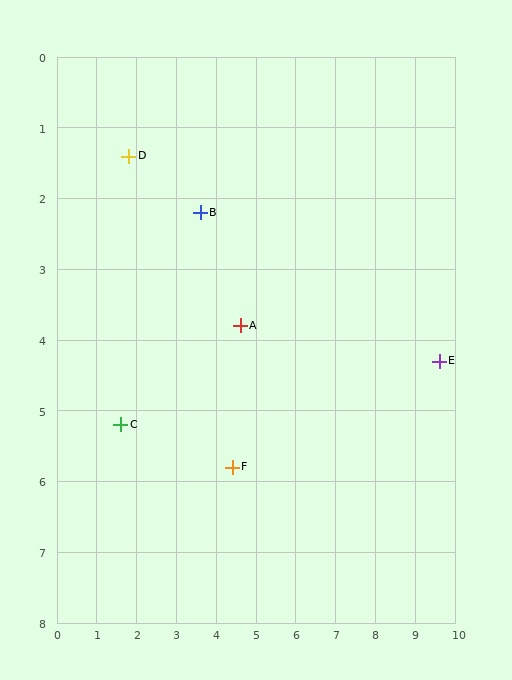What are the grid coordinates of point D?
Point D is at approximately (1.8, 1.4).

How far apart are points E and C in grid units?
Points E and C are about 8.1 grid units apart.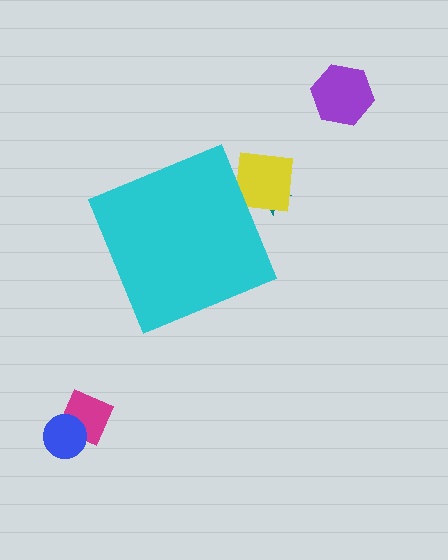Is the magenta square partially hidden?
No, the magenta square is fully visible.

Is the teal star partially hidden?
Yes, the teal star is partially hidden behind the cyan diamond.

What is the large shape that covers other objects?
A cyan diamond.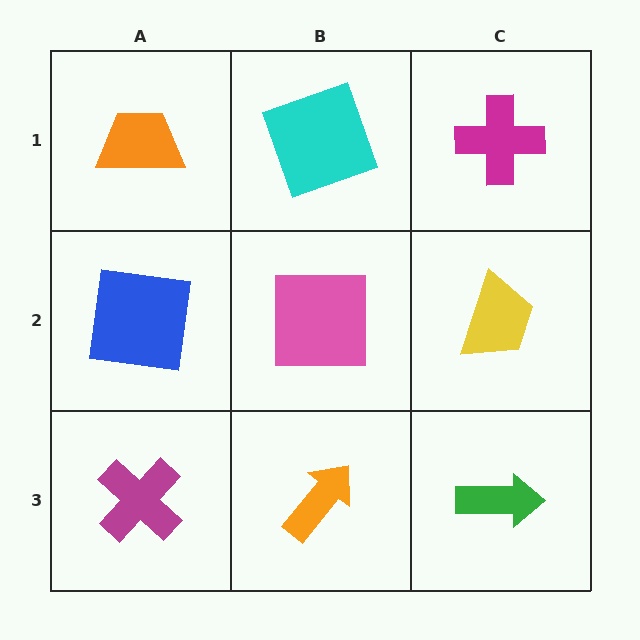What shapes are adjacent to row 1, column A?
A blue square (row 2, column A), a cyan square (row 1, column B).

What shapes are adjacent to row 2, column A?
An orange trapezoid (row 1, column A), a magenta cross (row 3, column A), a pink square (row 2, column B).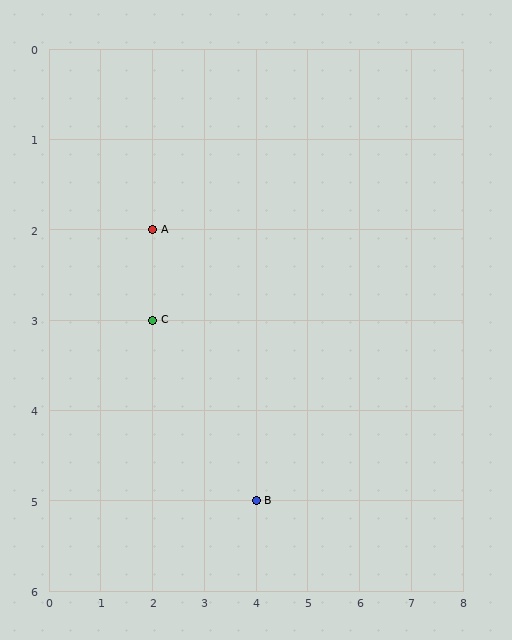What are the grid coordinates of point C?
Point C is at grid coordinates (2, 3).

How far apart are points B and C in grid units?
Points B and C are 2 columns and 2 rows apart (about 2.8 grid units diagonally).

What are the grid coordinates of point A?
Point A is at grid coordinates (2, 2).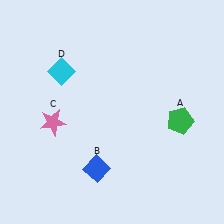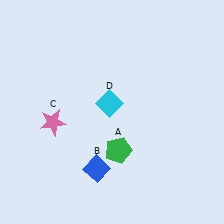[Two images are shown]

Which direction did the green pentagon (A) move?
The green pentagon (A) moved left.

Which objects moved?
The objects that moved are: the green pentagon (A), the cyan diamond (D).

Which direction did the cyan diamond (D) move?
The cyan diamond (D) moved right.